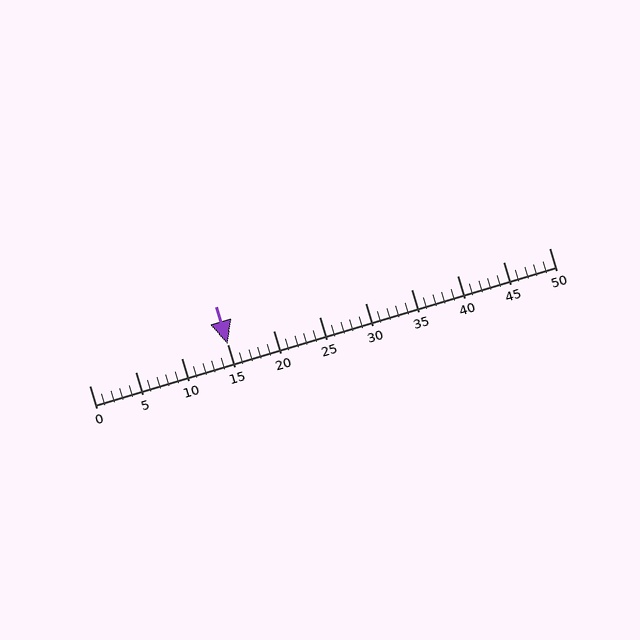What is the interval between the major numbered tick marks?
The major tick marks are spaced 5 units apart.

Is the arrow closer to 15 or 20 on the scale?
The arrow is closer to 15.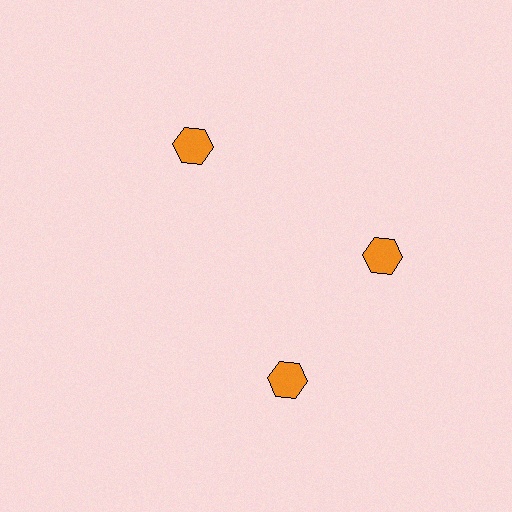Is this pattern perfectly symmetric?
No. The 3 orange hexagons are arranged in a ring, but one element near the 7 o'clock position is rotated out of alignment along the ring, breaking the 3-fold rotational symmetry.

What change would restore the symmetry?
The symmetry would be restored by rotating it back into even spacing with its neighbors so that all 3 hexagons sit at equal angles and equal distance from the center.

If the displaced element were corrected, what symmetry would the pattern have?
It would have 3-fold rotational symmetry — the pattern would map onto itself every 120 degrees.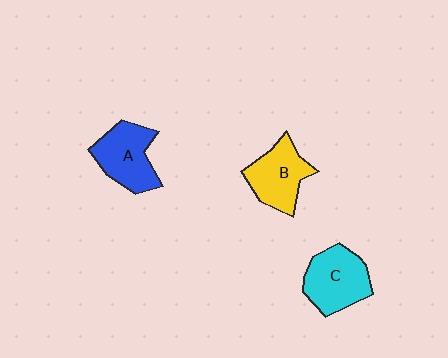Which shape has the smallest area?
Shape B (yellow).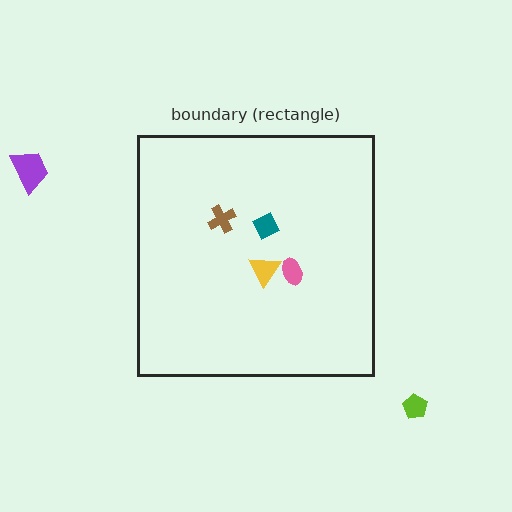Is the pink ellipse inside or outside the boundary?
Inside.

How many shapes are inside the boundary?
4 inside, 2 outside.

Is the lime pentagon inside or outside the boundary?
Outside.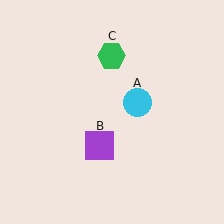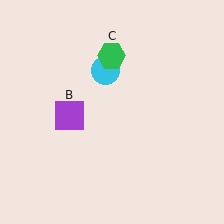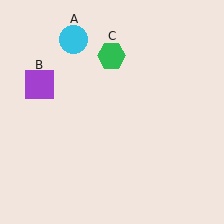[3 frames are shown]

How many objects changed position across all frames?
2 objects changed position: cyan circle (object A), purple square (object B).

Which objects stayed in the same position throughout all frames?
Green hexagon (object C) remained stationary.